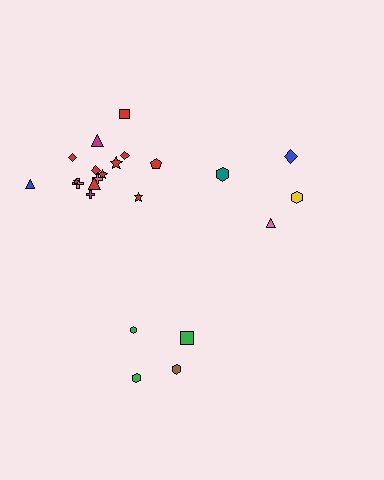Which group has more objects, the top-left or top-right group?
The top-left group.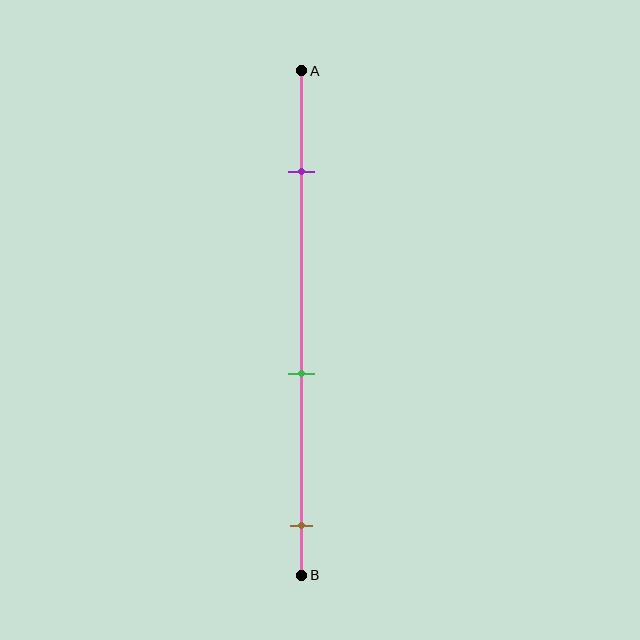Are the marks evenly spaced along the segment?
Yes, the marks are approximately evenly spaced.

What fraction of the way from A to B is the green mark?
The green mark is approximately 60% (0.6) of the way from A to B.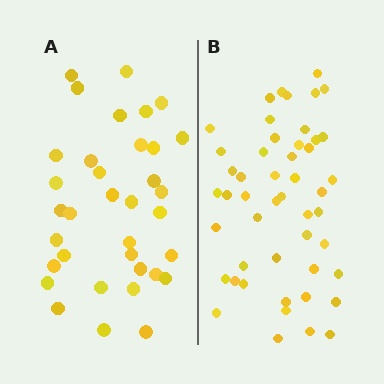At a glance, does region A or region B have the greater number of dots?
Region B (the right region) has more dots.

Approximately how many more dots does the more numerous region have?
Region B has approximately 15 more dots than region A.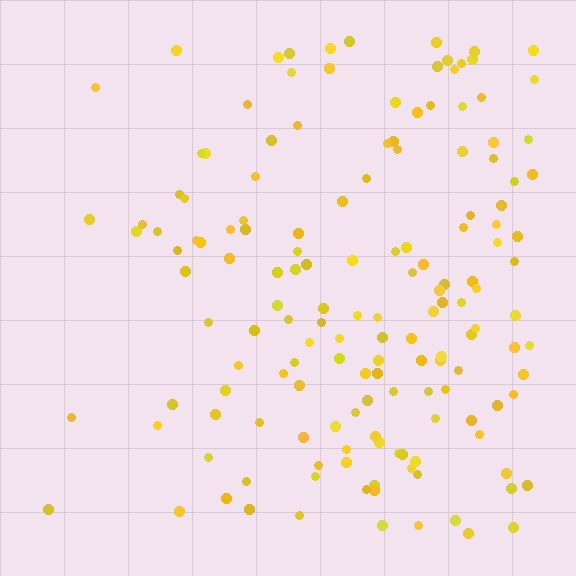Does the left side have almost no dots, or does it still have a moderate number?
Still a moderate number, just noticeably fewer than the right.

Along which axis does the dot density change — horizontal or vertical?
Horizontal.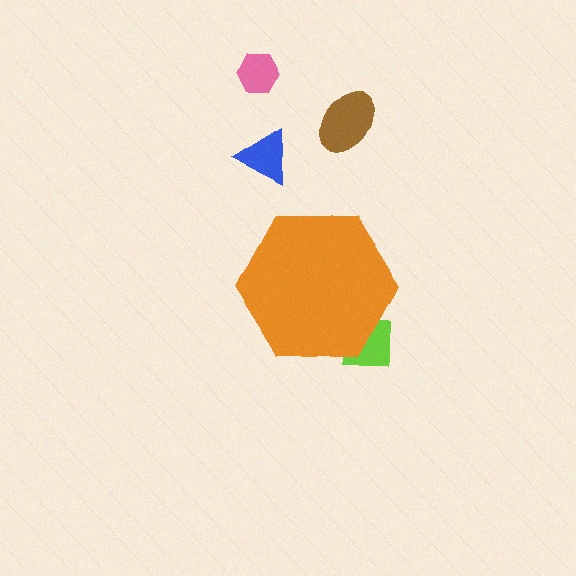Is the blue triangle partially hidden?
No, the blue triangle is fully visible.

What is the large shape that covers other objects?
An orange hexagon.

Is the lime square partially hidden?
Yes, the lime square is partially hidden behind the orange hexagon.